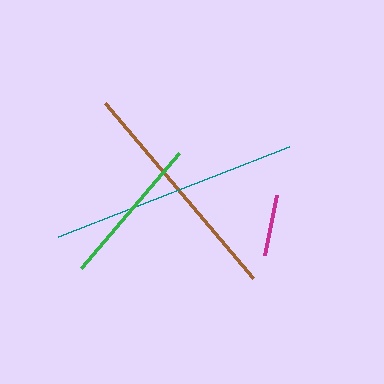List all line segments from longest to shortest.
From longest to shortest: teal, brown, green, magenta.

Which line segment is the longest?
The teal line is the longest at approximately 247 pixels.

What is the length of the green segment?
The green segment is approximately 151 pixels long.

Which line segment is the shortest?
The magenta line is the shortest at approximately 62 pixels.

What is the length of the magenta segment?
The magenta segment is approximately 62 pixels long.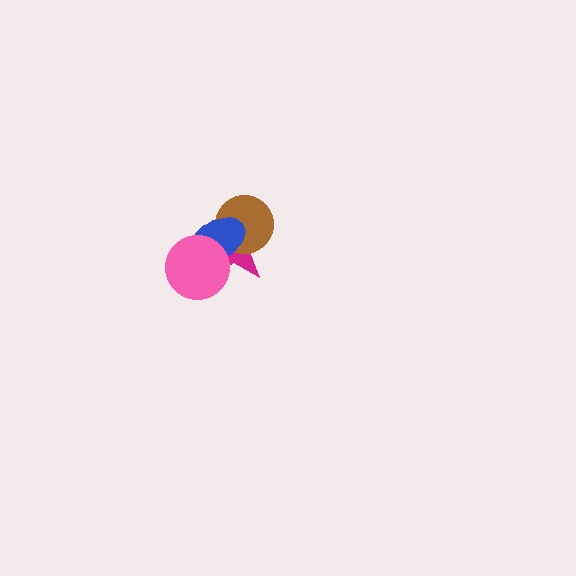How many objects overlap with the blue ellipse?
3 objects overlap with the blue ellipse.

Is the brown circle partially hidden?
Yes, it is partially covered by another shape.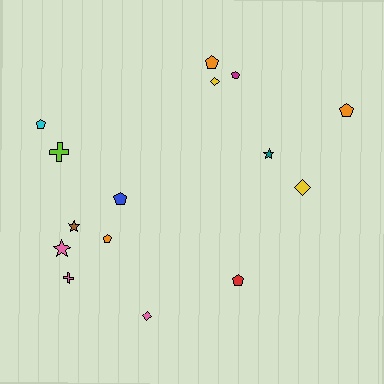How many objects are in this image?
There are 15 objects.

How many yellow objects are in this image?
There are 2 yellow objects.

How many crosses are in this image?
There are 2 crosses.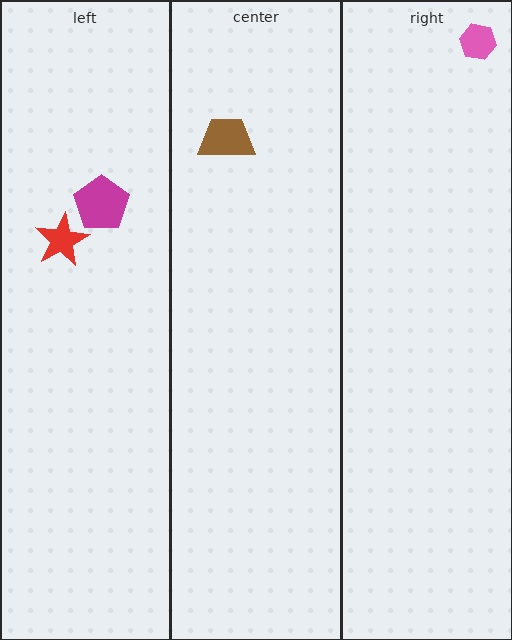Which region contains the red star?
The left region.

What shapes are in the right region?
The pink hexagon.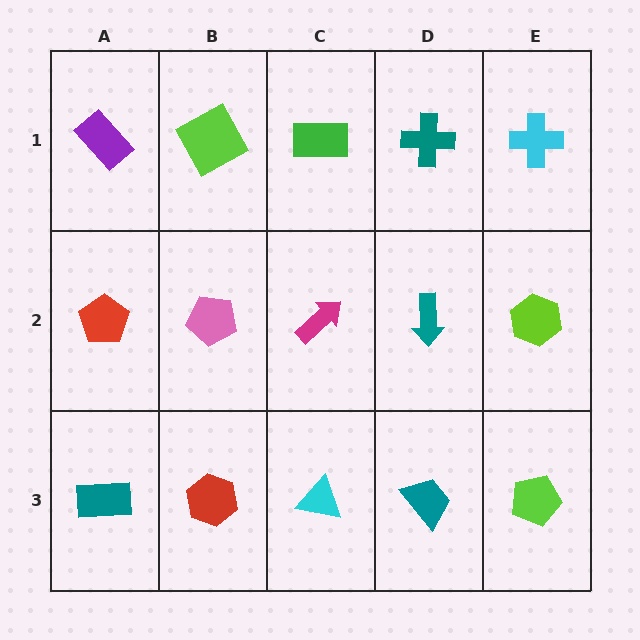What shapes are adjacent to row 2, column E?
A cyan cross (row 1, column E), a lime pentagon (row 3, column E), a teal arrow (row 2, column D).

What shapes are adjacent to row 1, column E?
A lime hexagon (row 2, column E), a teal cross (row 1, column D).